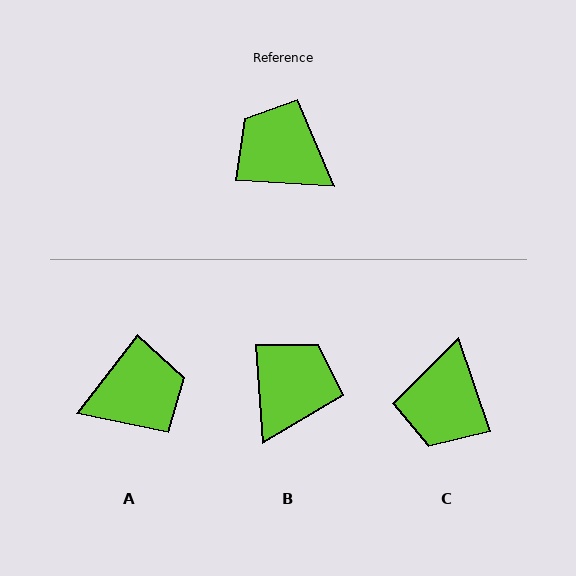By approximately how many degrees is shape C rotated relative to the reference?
Approximately 112 degrees counter-clockwise.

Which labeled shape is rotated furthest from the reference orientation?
A, about 125 degrees away.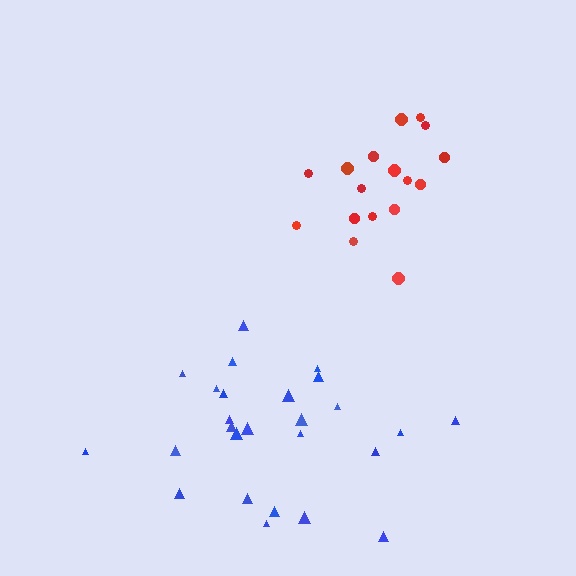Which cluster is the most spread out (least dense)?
Blue.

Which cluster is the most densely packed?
Red.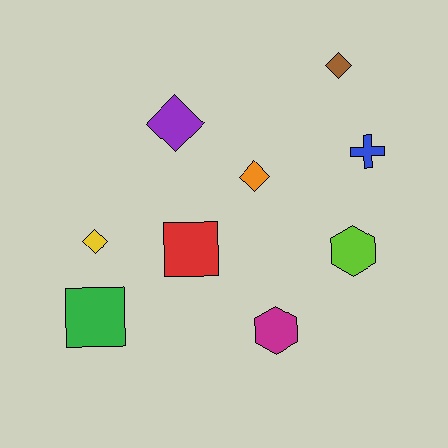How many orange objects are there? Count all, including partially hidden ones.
There is 1 orange object.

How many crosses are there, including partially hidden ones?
There is 1 cross.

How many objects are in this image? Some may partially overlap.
There are 9 objects.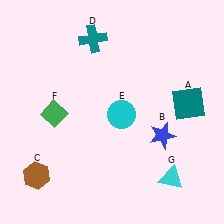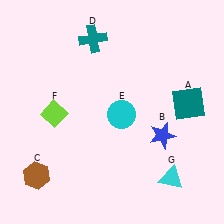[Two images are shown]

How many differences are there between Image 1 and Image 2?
There is 1 difference between the two images.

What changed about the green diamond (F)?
In Image 1, F is green. In Image 2, it changed to lime.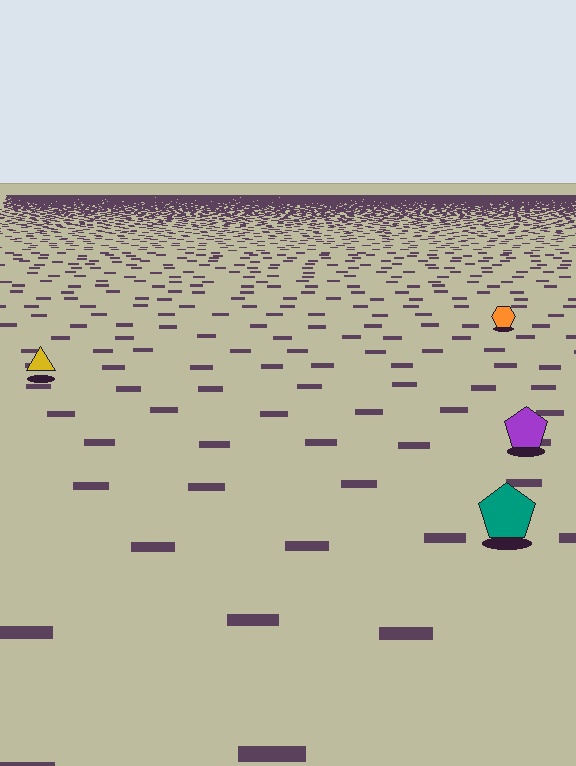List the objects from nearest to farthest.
From nearest to farthest: the teal pentagon, the purple pentagon, the yellow triangle, the orange hexagon.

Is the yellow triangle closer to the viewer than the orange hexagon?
Yes. The yellow triangle is closer — you can tell from the texture gradient: the ground texture is coarser near it.